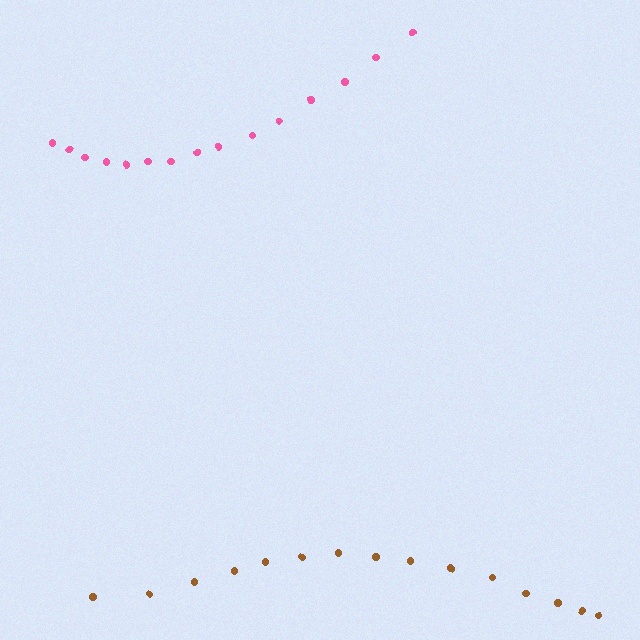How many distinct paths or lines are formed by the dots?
There are 2 distinct paths.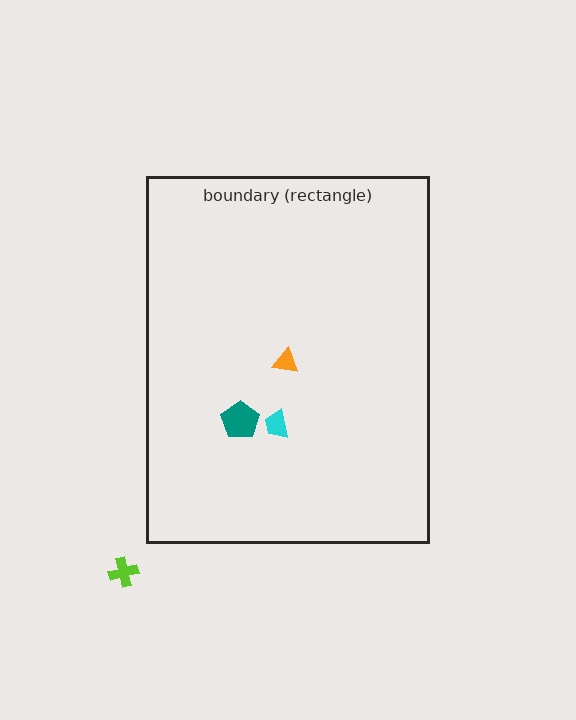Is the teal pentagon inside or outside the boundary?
Inside.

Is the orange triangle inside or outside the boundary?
Inside.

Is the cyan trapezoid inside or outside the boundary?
Inside.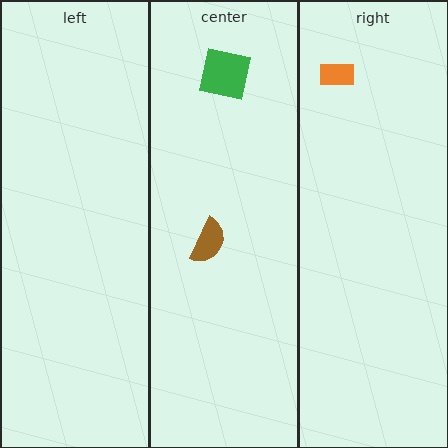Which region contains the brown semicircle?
The center region.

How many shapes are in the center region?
2.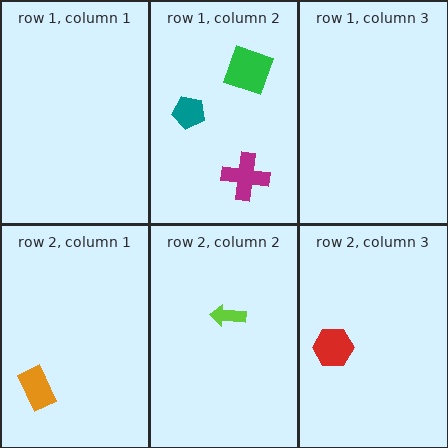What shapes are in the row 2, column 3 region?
The red hexagon.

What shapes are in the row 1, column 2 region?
The teal pentagon, the magenta cross, the green square.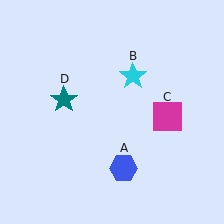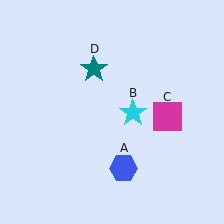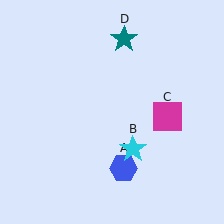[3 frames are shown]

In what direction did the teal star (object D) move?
The teal star (object D) moved up and to the right.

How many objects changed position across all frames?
2 objects changed position: cyan star (object B), teal star (object D).